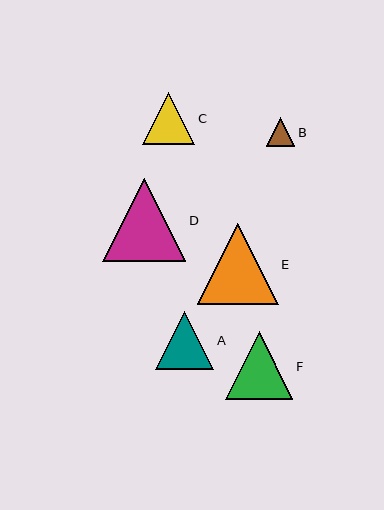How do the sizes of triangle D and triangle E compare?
Triangle D and triangle E are approximately the same size.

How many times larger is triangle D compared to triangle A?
Triangle D is approximately 1.4 times the size of triangle A.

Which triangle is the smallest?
Triangle B is the smallest with a size of approximately 28 pixels.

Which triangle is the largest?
Triangle D is the largest with a size of approximately 83 pixels.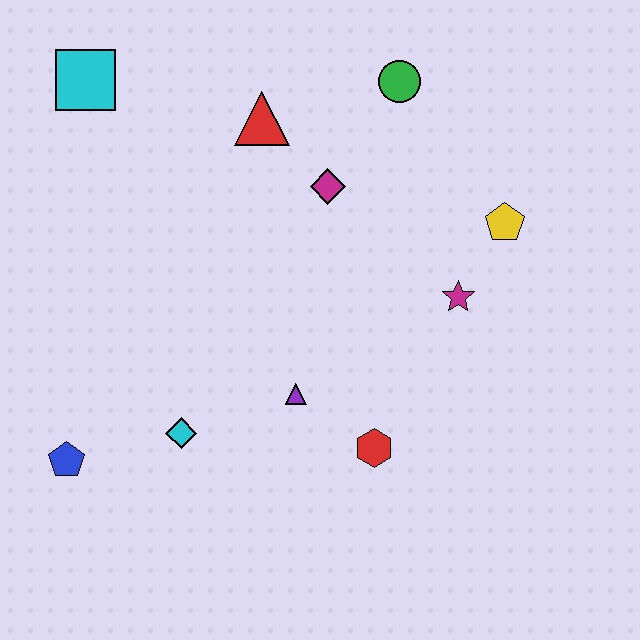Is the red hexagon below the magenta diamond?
Yes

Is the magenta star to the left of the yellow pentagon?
Yes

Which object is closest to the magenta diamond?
The red triangle is closest to the magenta diamond.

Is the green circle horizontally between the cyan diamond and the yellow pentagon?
Yes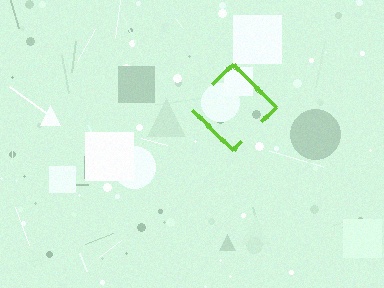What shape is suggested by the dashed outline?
The dashed outline suggests a diamond.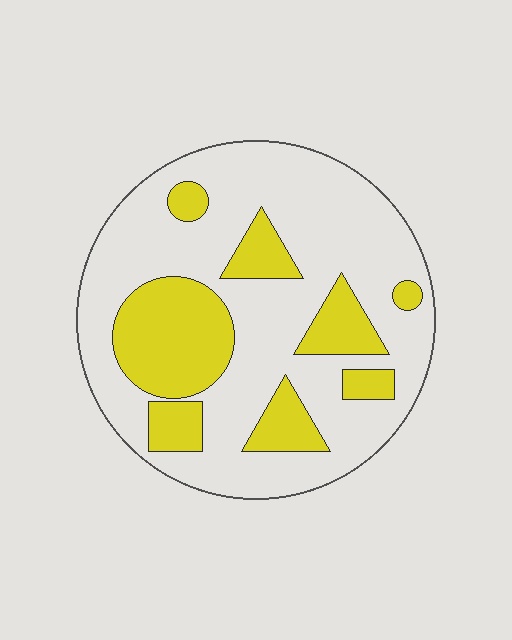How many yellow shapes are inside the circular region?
8.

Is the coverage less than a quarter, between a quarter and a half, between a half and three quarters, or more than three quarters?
Between a quarter and a half.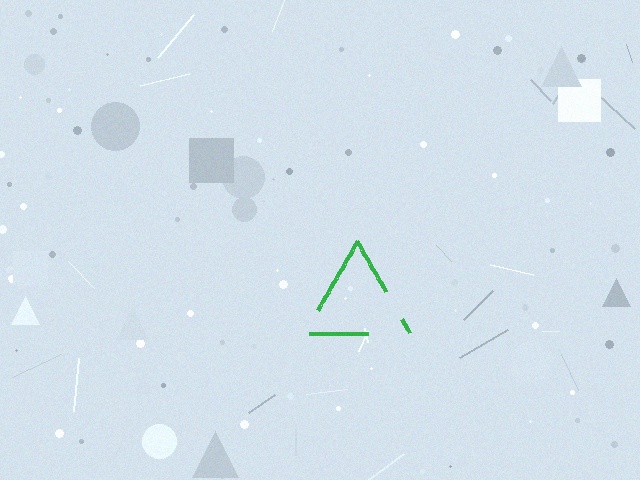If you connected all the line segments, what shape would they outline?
They would outline a triangle.